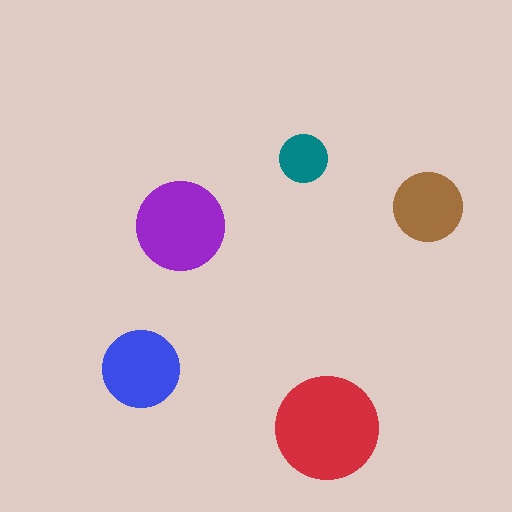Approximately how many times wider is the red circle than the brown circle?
About 1.5 times wider.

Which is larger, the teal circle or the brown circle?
The brown one.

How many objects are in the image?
There are 5 objects in the image.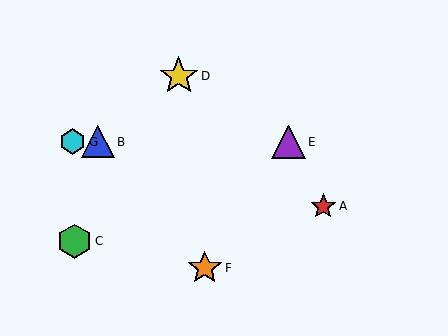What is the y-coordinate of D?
Object D is at y≈76.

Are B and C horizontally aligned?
No, B is at y≈142 and C is at y≈241.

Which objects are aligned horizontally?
Objects B, E, G are aligned horizontally.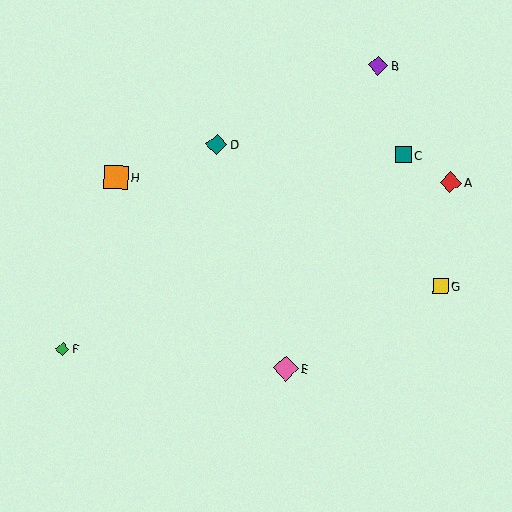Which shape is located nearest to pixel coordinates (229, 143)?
The teal diamond (labeled D) at (217, 144) is nearest to that location.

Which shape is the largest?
The pink diamond (labeled E) is the largest.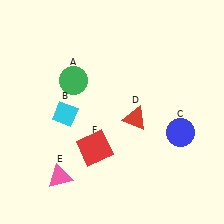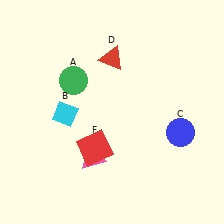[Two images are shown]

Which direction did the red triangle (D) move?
The red triangle (D) moved up.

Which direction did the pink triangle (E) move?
The pink triangle (E) moved right.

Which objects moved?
The objects that moved are: the red triangle (D), the pink triangle (E).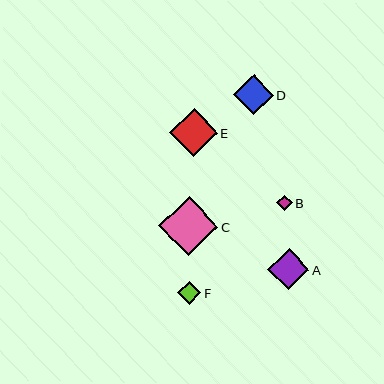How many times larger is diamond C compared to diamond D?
Diamond C is approximately 1.5 times the size of diamond D.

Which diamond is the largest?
Diamond C is the largest with a size of approximately 59 pixels.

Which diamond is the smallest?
Diamond B is the smallest with a size of approximately 16 pixels.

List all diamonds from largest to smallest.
From largest to smallest: C, E, A, D, F, B.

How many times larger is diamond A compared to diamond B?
Diamond A is approximately 2.6 times the size of diamond B.